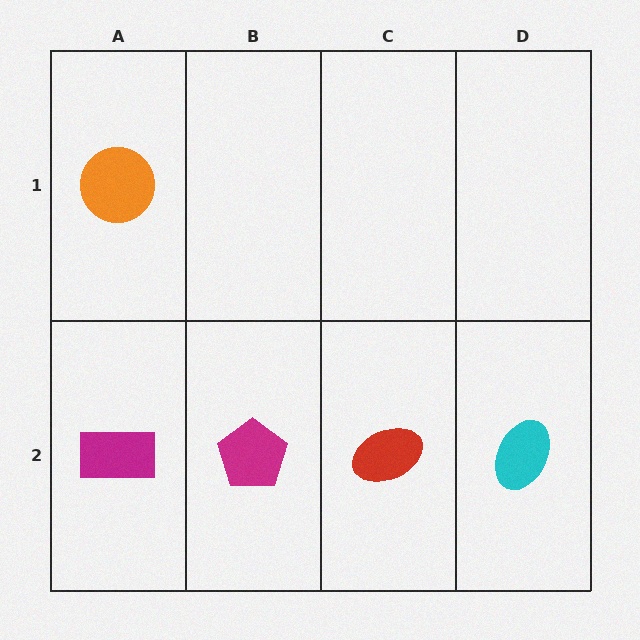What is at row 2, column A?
A magenta rectangle.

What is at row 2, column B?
A magenta pentagon.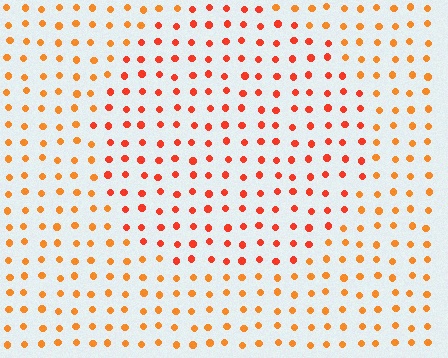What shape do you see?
I see a circle.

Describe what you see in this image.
The image is filled with small orange elements in a uniform arrangement. A circle-shaped region is visible where the elements are tinted to a slightly different hue, forming a subtle color boundary.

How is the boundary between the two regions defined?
The boundary is defined purely by a slight shift in hue (about 24 degrees). Spacing, size, and orientation are identical on both sides.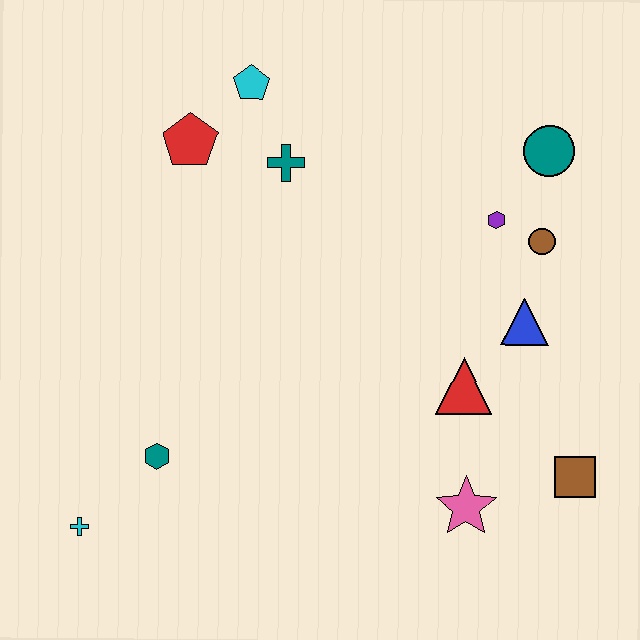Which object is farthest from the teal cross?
The brown square is farthest from the teal cross.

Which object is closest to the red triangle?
The blue triangle is closest to the red triangle.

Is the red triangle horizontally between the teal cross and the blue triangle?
Yes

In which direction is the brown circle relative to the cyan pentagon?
The brown circle is to the right of the cyan pentagon.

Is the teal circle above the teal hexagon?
Yes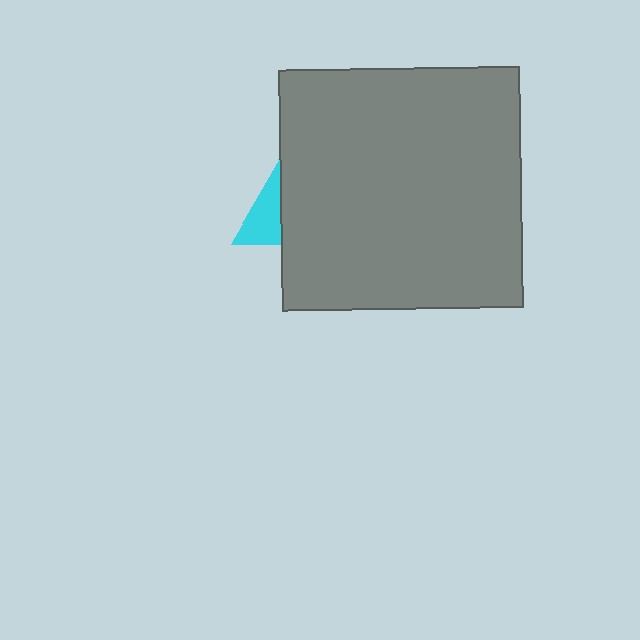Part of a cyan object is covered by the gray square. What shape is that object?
It is a triangle.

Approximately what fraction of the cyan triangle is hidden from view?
Roughly 68% of the cyan triangle is hidden behind the gray square.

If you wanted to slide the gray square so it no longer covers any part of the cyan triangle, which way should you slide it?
Slide it right — that is the most direct way to separate the two shapes.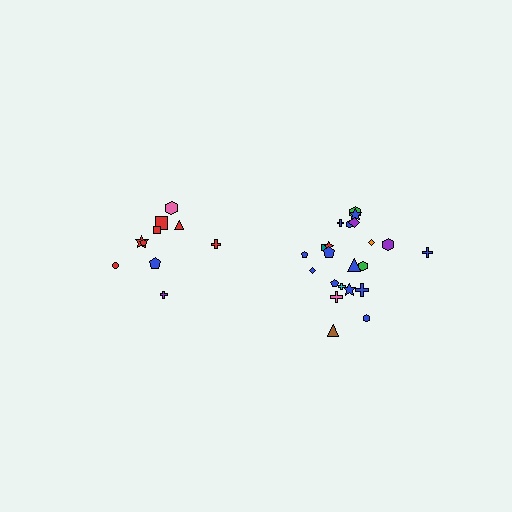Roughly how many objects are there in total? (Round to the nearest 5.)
Roughly 30 objects in total.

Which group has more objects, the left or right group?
The right group.